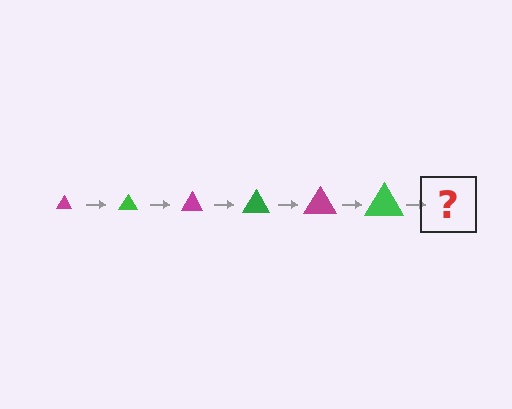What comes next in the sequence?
The next element should be a magenta triangle, larger than the previous one.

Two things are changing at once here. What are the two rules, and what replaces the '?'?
The two rules are that the triangle grows larger each step and the color cycles through magenta and green. The '?' should be a magenta triangle, larger than the previous one.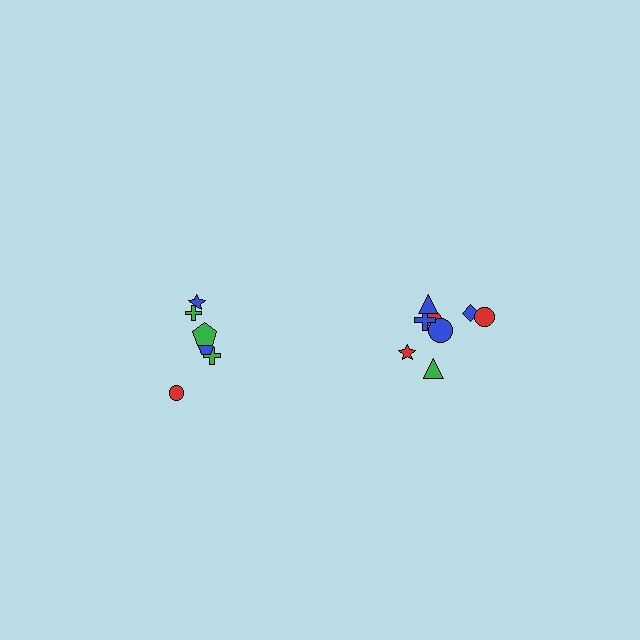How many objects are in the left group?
There are 6 objects.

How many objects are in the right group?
There are 8 objects.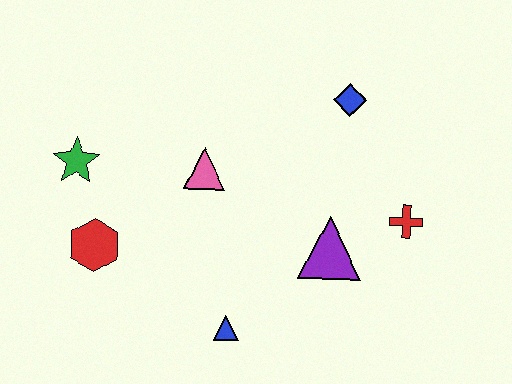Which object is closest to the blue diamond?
The red cross is closest to the blue diamond.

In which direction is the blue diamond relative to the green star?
The blue diamond is to the right of the green star.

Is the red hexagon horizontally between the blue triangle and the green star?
Yes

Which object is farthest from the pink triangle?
The red cross is farthest from the pink triangle.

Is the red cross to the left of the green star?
No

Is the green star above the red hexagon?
Yes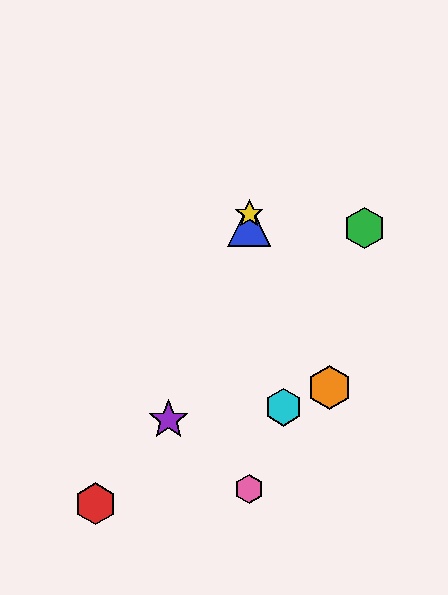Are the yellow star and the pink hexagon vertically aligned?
Yes, both are at x≈249.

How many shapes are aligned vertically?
3 shapes (the blue triangle, the yellow star, the pink hexagon) are aligned vertically.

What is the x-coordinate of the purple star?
The purple star is at x≈169.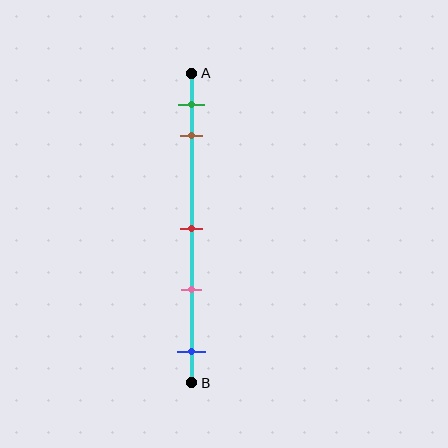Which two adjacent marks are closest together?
The green and brown marks are the closest adjacent pair.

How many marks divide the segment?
There are 5 marks dividing the segment.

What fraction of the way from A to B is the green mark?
The green mark is approximately 10% (0.1) of the way from A to B.